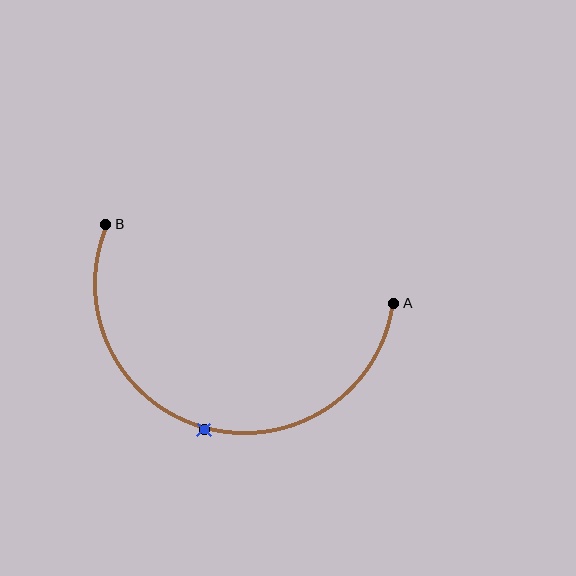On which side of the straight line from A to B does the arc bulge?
The arc bulges below the straight line connecting A and B.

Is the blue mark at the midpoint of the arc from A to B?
Yes. The blue mark lies on the arc at equal arc-length from both A and B — it is the arc midpoint.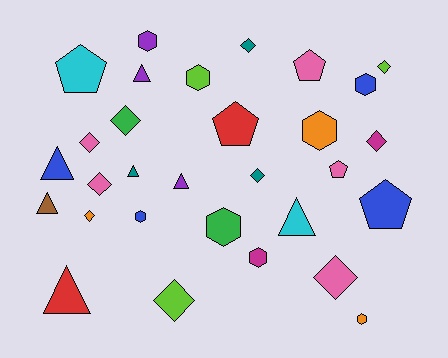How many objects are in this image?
There are 30 objects.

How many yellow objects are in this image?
There are no yellow objects.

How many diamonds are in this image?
There are 10 diamonds.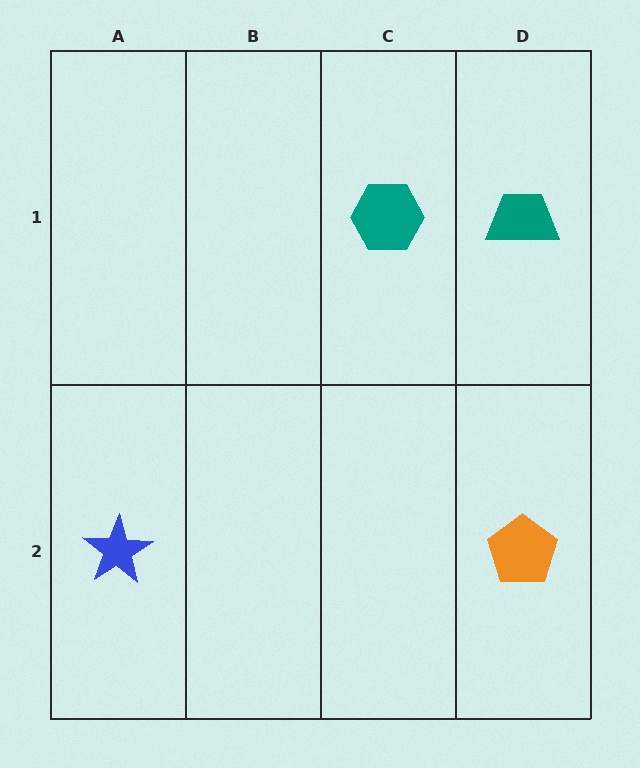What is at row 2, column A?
A blue star.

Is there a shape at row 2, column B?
No, that cell is empty.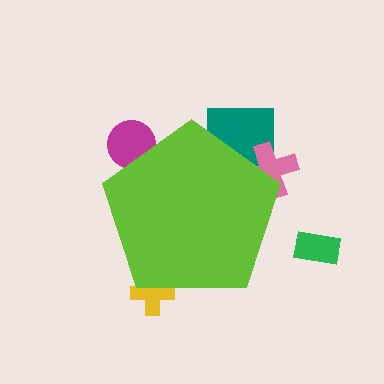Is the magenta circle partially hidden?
Yes, the magenta circle is partially hidden behind the lime pentagon.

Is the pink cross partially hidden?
Yes, the pink cross is partially hidden behind the lime pentagon.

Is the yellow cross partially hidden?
Yes, the yellow cross is partially hidden behind the lime pentagon.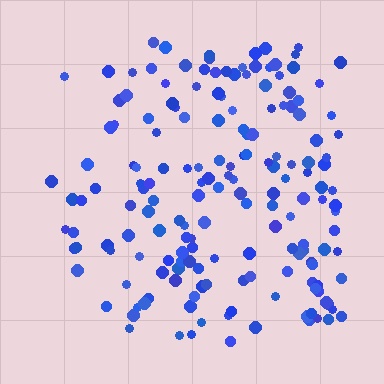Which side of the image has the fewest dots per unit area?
The left.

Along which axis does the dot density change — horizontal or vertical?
Horizontal.